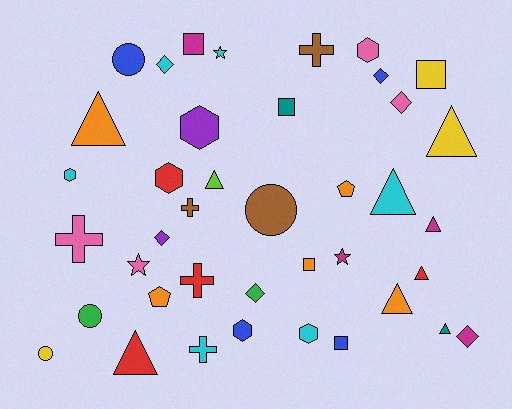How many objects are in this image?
There are 40 objects.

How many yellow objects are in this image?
There are 3 yellow objects.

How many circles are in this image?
There are 4 circles.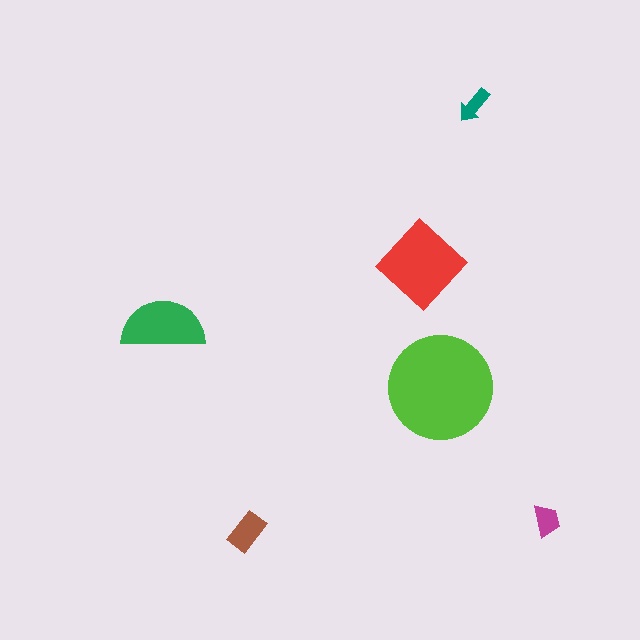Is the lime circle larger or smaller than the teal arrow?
Larger.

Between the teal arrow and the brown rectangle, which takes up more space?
The brown rectangle.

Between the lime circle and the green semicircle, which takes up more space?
The lime circle.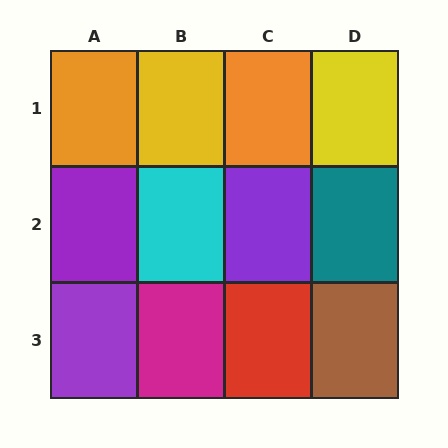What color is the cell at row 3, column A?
Purple.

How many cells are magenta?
1 cell is magenta.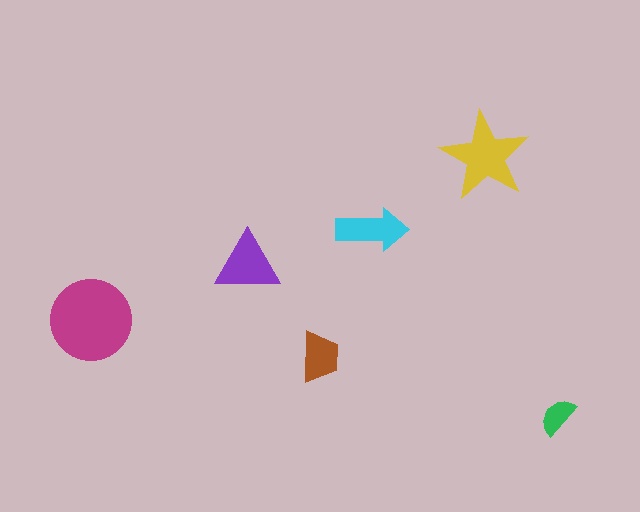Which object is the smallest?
The green semicircle.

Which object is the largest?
The magenta circle.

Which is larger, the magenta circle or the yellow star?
The magenta circle.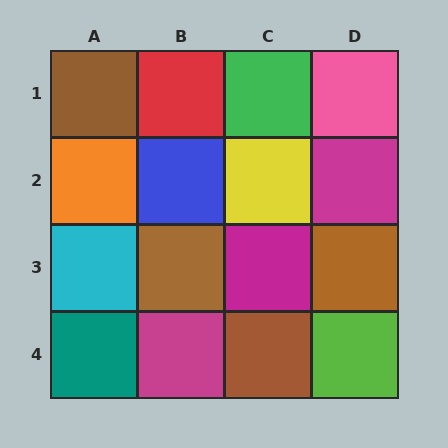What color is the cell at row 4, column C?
Brown.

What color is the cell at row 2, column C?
Yellow.